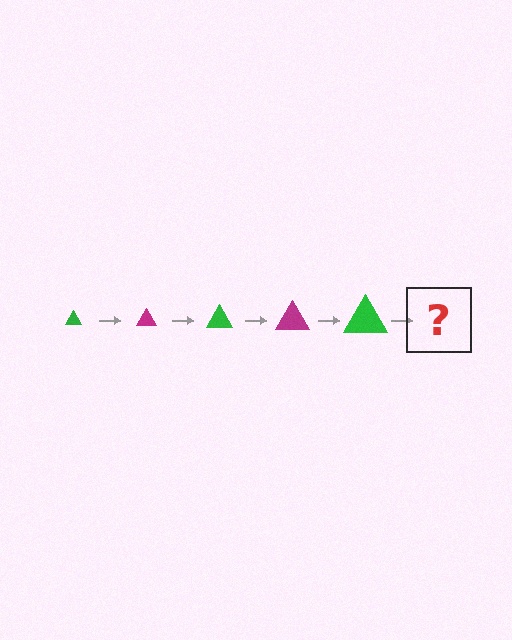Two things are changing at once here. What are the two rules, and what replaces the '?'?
The two rules are that the triangle grows larger each step and the color cycles through green and magenta. The '?' should be a magenta triangle, larger than the previous one.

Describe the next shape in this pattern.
It should be a magenta triangle, larger than the previous one.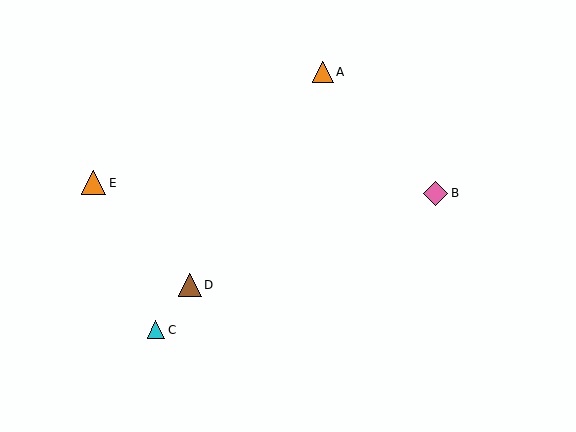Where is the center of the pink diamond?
The center of the pink diamond is at (436, 193).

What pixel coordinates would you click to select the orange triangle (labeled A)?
Click at (323, 72) to select the orange triangle A.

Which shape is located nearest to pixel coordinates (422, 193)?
The pink diamond (labeled B) at (436, 193) is nearest to that location.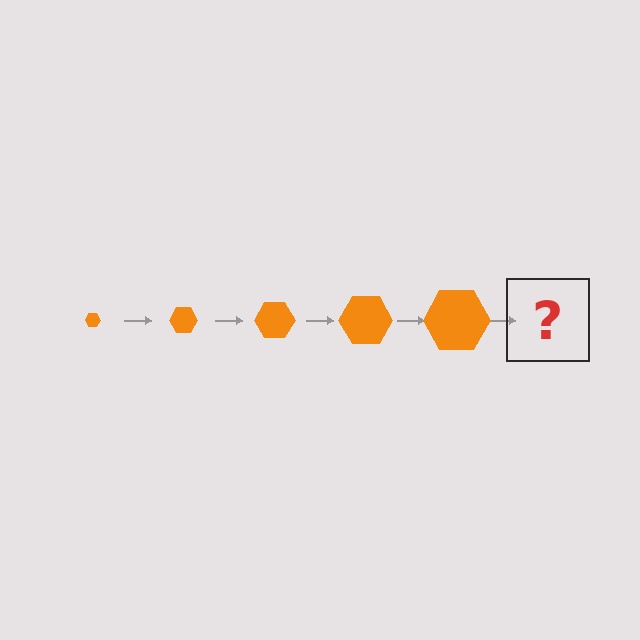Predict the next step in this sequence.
The next step is an orange hexagon, larger than the previous one.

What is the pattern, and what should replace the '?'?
The pattern is that the hexagon gets progressively larger each step. The '?' should be an orange hexagon, larger than the previous one.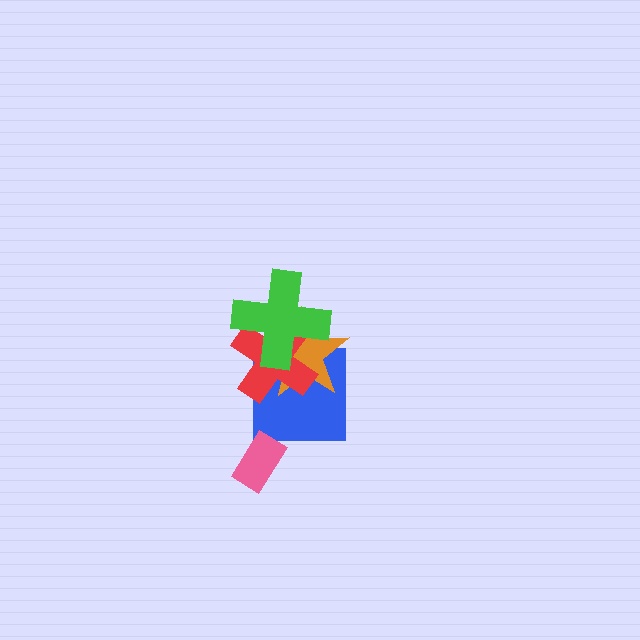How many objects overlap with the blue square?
3 objects overlap with the blue square.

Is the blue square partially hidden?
Yes, it is partially covered by another shape.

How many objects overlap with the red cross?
3 objects overlap with the red cross.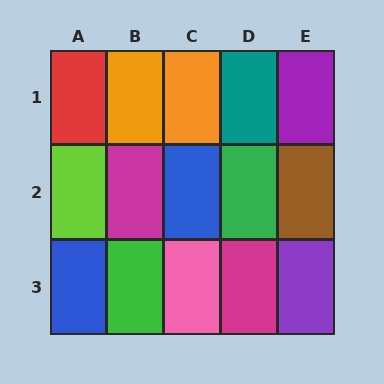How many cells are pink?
1 cell is pink.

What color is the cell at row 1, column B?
Orange.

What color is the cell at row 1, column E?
Purple.